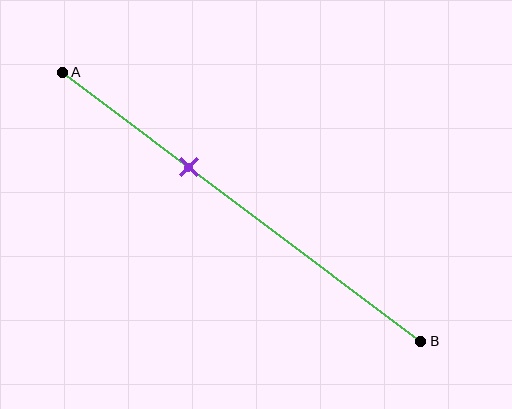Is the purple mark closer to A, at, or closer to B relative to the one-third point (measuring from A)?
The purple mark is approximately at the one-third point of segment AB.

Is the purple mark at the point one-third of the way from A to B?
Yes, the mark is approximately at the one-third point.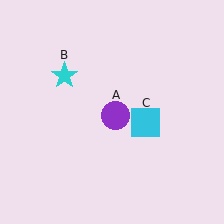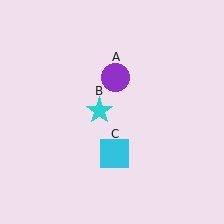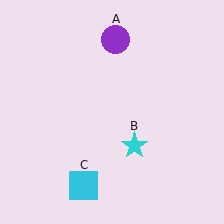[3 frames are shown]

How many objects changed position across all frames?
3 objects changed position: purple circle (object A), cyan star (object B), cyan square (object C).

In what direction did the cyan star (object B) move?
The cyan star (object B) moved down and to the right.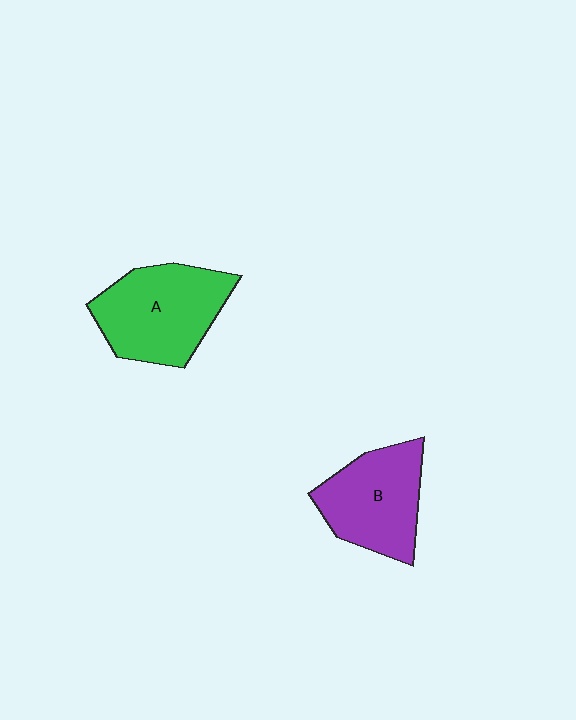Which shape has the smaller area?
Shape B (purple).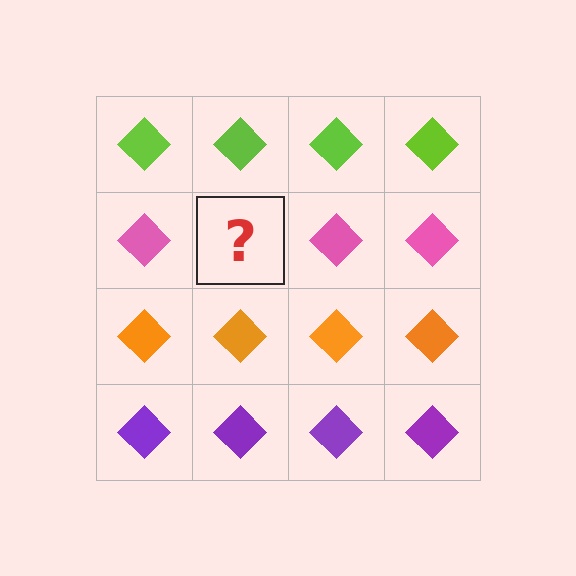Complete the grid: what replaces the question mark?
The question mark should be replaced with a pink diamond.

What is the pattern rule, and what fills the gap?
The rule is that each row has a consistent color. The gap should be filled with a pink diamond.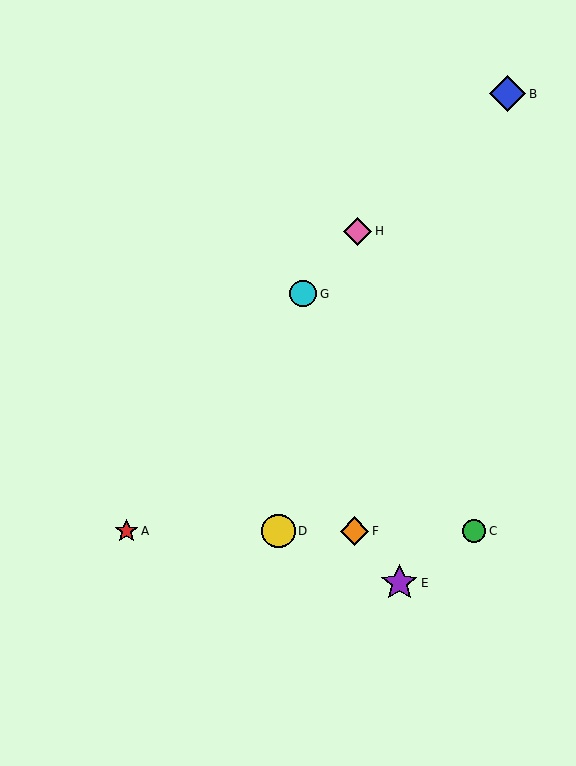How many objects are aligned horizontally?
4 objects (A, C, D, F) are aligned horizontally.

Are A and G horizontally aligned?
No, A is at y≈531 and G is at y≈294.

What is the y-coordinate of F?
Object F is at y≈531.